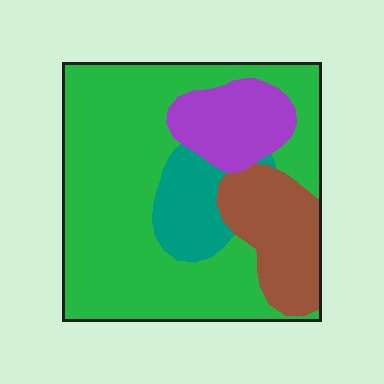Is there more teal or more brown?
Brown.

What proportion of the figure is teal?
Teal takes up about one tenth (1/10) of the figure.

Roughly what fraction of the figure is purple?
Purple takes up about one eighth (1/8) of the figure.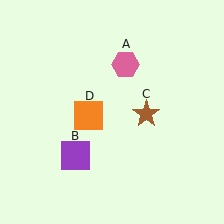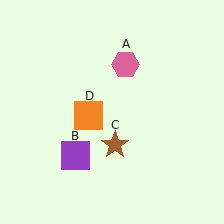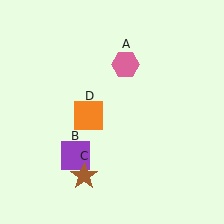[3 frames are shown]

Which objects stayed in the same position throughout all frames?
Pink hexagon (object A) and purple square (object B) and orange square (object D) remained stationary.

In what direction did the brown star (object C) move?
The brown star (object C) moved down and to the left.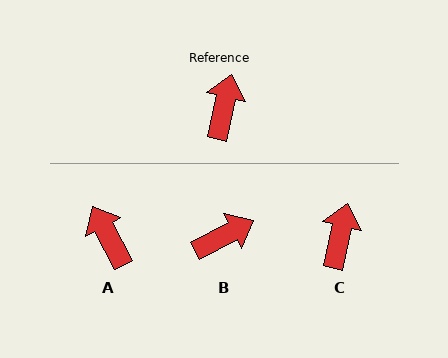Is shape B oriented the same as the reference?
No, it is off by about 50 degrees.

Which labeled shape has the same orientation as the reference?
C.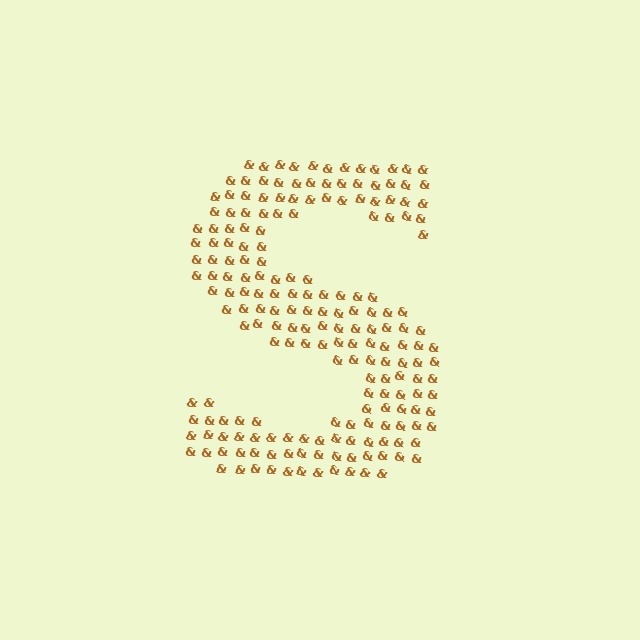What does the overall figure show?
The overall figure shows the letter S.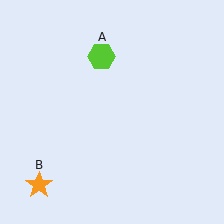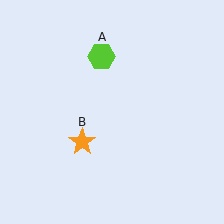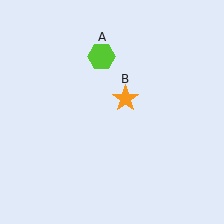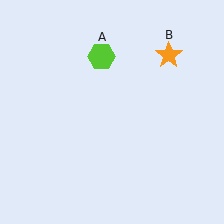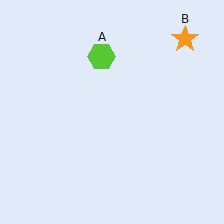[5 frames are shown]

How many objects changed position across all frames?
1 object changed position: orange star (object B).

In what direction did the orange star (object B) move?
The orange star (object B) moved up and to the right.